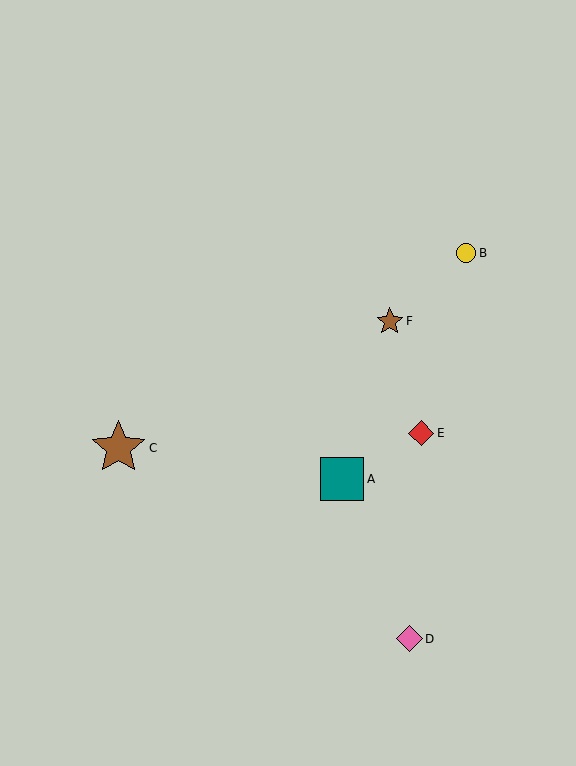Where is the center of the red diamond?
The center of the red diamond is at (421, 433).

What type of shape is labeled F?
Shape F is a brown star.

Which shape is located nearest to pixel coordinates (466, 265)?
The yellow circle (labeled B) at (466, 253) is nearest to that location.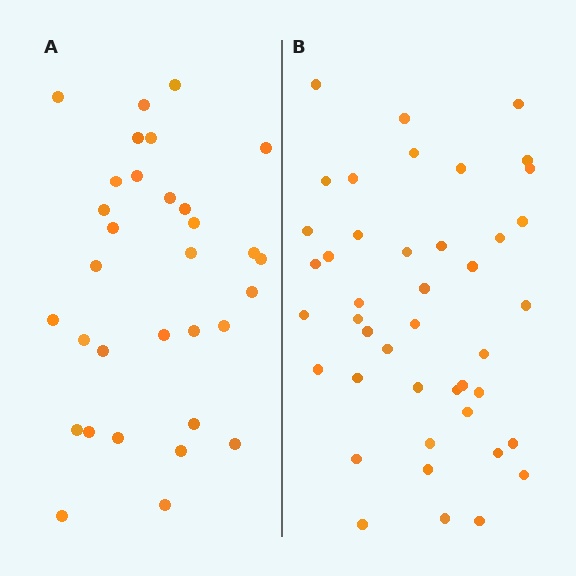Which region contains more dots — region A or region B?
Region B (the right region) has more dots.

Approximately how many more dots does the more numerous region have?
Region B has roughly 12 or so more dots than region A.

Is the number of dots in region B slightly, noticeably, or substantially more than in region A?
Region B has noticeably more, but not dramatically so. The ratio is roughly 1.3 to 1.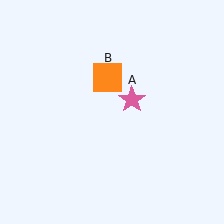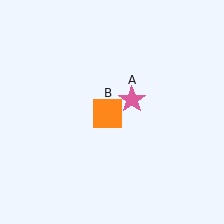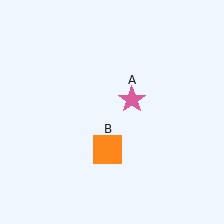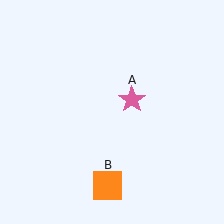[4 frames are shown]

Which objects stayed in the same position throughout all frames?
Pink star (object A) remained stationary.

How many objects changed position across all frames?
1 object changed position: orange square (object B).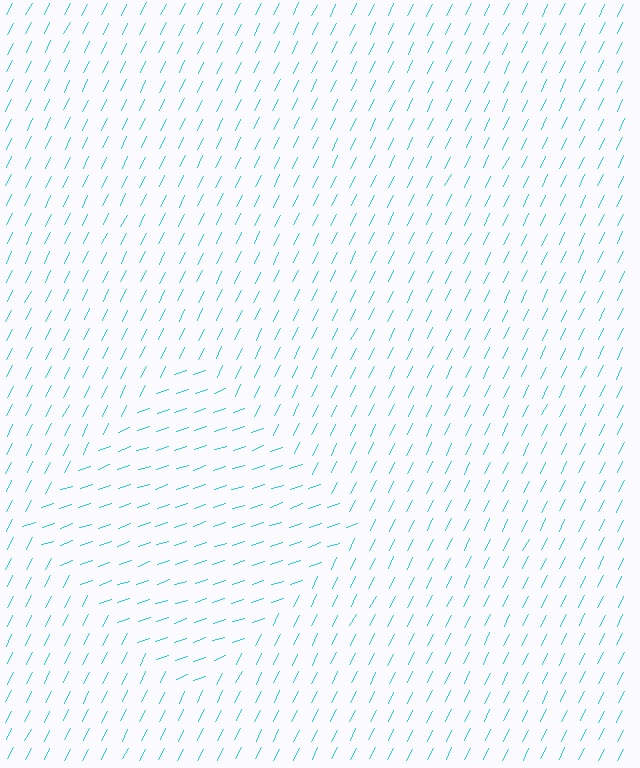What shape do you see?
I see a diamond.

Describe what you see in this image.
The image is filled with small cyan line segments. A diamond region in the image has lines oriented differently from the surrounding lines, creating a visible texture boundary.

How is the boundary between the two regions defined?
The boundary is defined purely by a change in line orientation (approximately 45 degrees difference). All lines are the same color and thickness.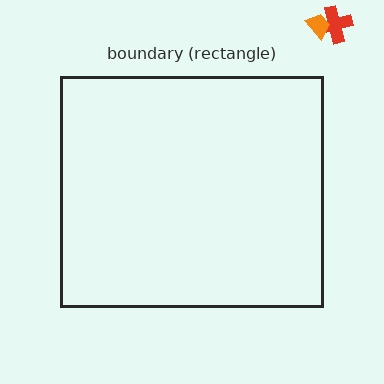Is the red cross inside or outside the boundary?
Outside.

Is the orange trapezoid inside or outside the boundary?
Outside.